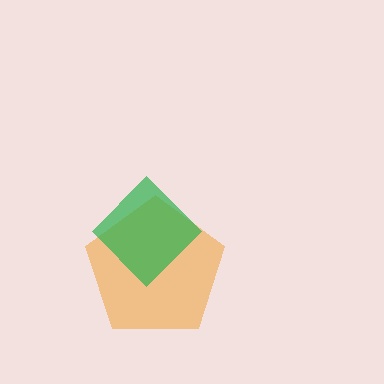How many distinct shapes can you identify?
There are 2 distinct shapes: an orange pentagon, a green diamond.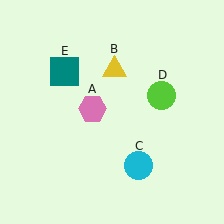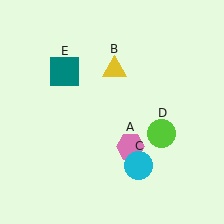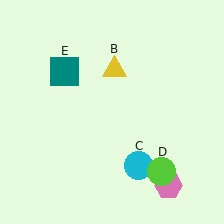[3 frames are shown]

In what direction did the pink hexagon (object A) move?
The pink hexagon (object A) moved down and to the right.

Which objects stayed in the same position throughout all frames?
Yellow triangle (object B) and cyan circle (object C) and teal square (object E) remained stationary.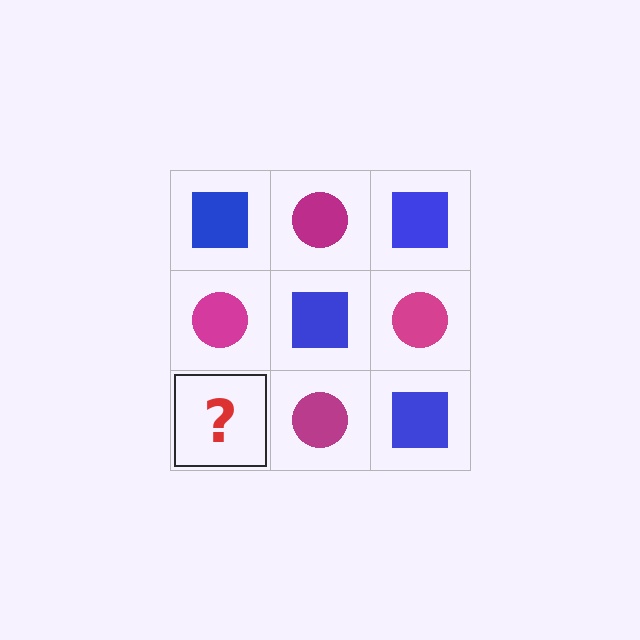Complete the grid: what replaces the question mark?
The question mark should be replaced with a blue square.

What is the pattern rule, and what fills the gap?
The rule is that it alternates blue square and magenta circle in a checkerboard pattern. The gap should be filled with a blue square.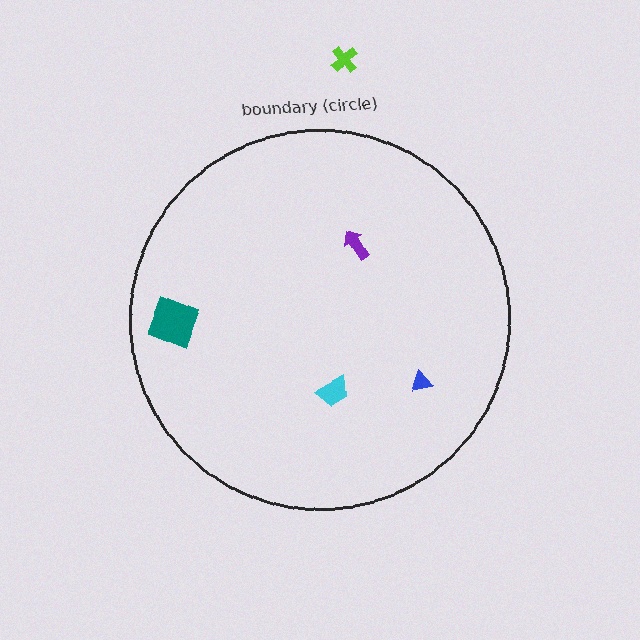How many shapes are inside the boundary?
4 inside, 1 outside.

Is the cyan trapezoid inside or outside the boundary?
Inside.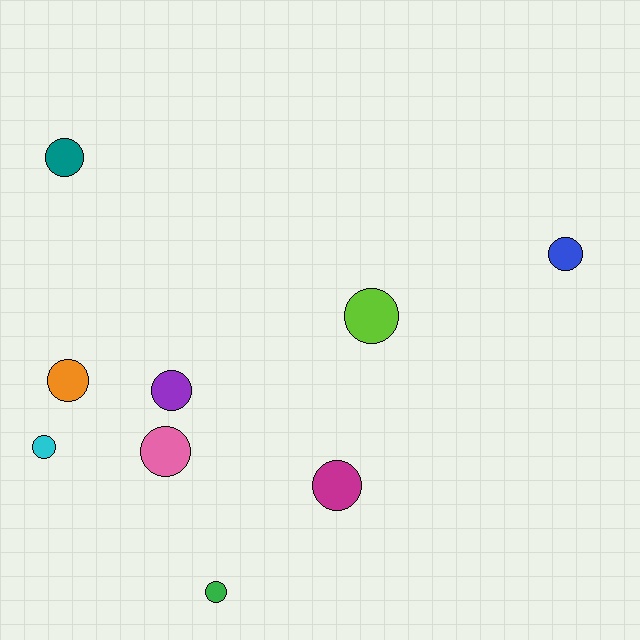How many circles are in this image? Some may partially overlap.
There are 9 circles.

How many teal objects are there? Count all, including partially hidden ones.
There is 1 teal object.